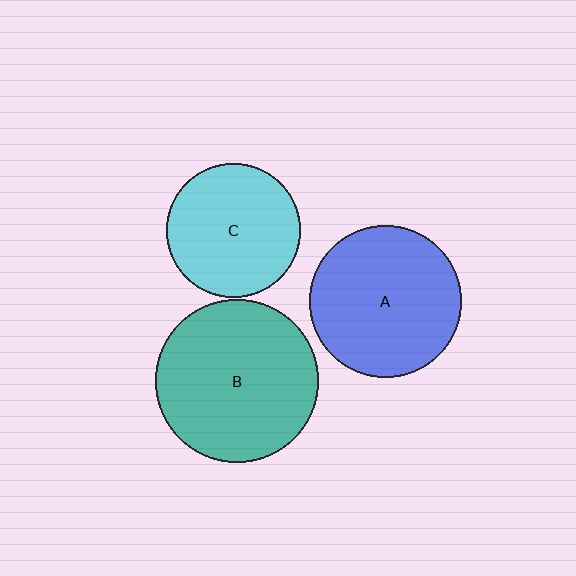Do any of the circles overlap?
No, none of the circles overlap.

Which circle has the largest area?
Circle B (teal).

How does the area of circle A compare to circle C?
Approximately 1.3 times.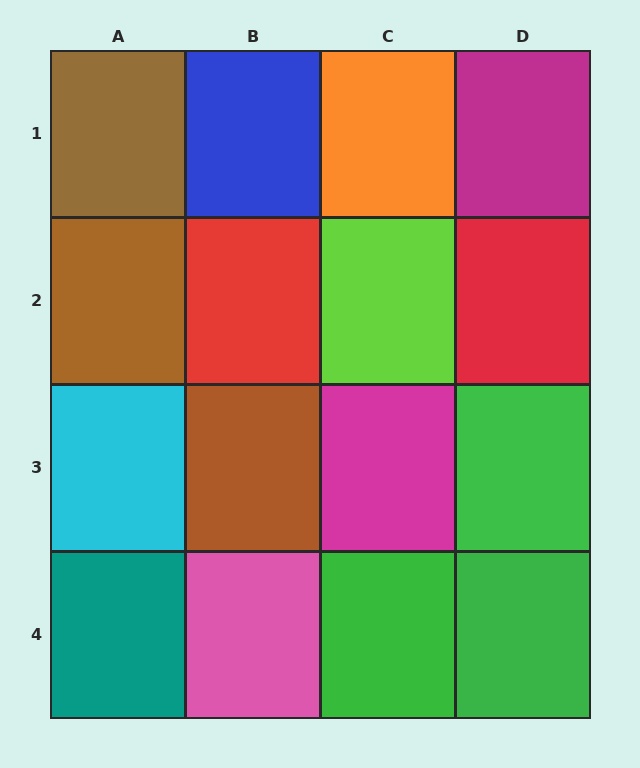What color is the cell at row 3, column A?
Cyan.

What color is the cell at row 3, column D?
Green.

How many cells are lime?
1 cell is lime.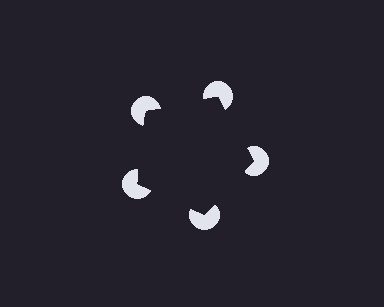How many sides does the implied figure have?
5 sides.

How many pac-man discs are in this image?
There are 5 — one at each vertex of the illusory pentagon.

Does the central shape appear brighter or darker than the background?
It typically appears slightly darker than the background, even though no actual brightness change is drawn.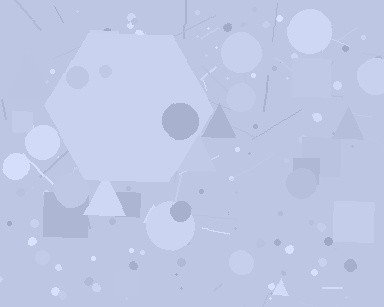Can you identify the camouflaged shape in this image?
The camouflaged shape is a hexagon.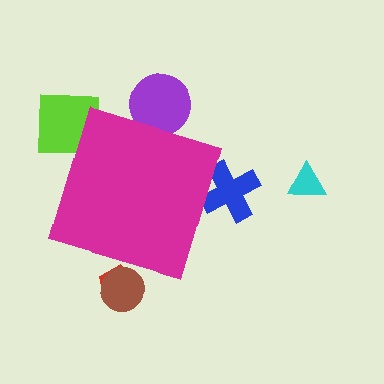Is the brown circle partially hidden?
Yes, the brown circle is partially hidden behind the magenta diamond.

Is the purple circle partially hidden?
Yes, the purple circle is partially hidden behind the magenta diamond.